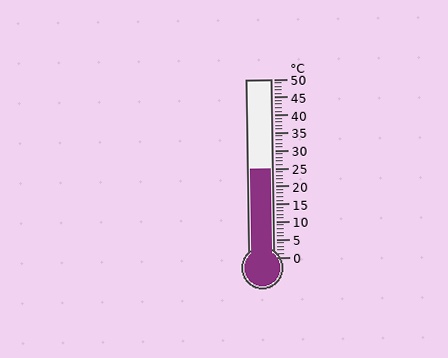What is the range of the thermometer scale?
The thermometer scale ranges from 0°C to 50°C.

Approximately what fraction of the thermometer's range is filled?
The thermometer is filled to approximately 50% of its range.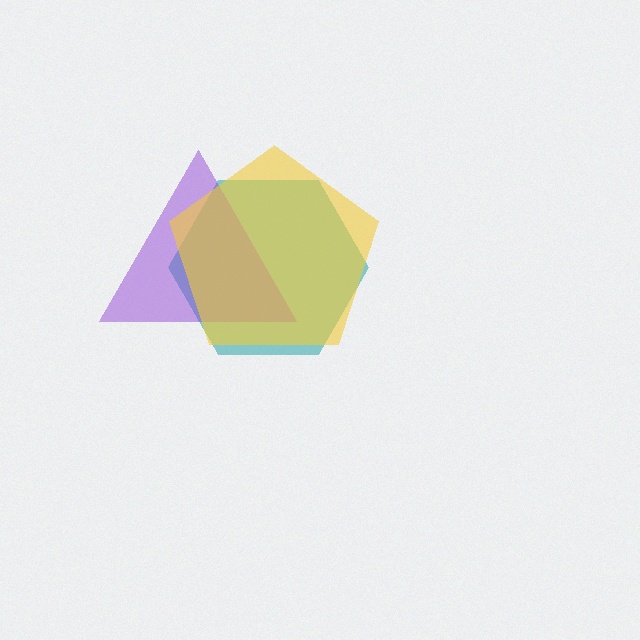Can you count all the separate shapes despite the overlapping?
Yes, there are 3 separate shapes.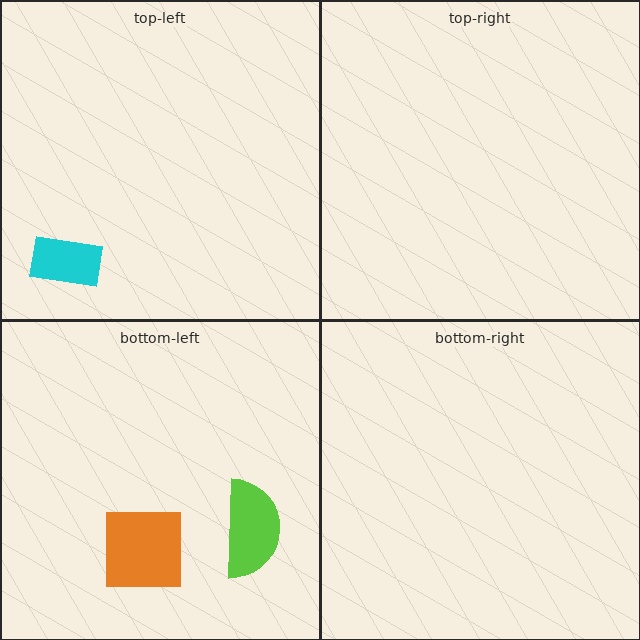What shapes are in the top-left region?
The cyan rectangle.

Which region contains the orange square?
The bottom-left region.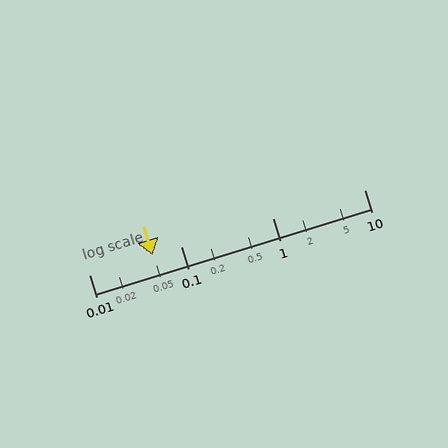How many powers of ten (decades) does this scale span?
The scale spans 3 decades, from 0.01 to 10.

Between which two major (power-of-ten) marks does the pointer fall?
The pointer is between 0.01 and 0.1.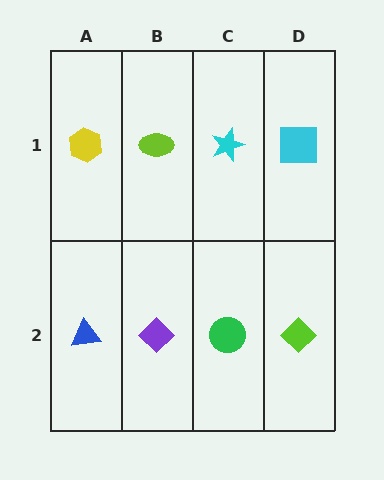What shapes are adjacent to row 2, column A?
A yellow hexagon (row 1, column A), a purple diamond (row 2, column B).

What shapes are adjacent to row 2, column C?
A cyan star (row 1, column C), a purple diamond (row 2, column B), a lime diamond (row 2, column D).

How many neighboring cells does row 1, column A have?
2.